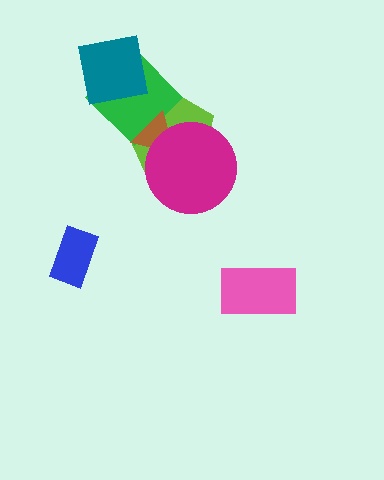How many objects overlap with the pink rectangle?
0 objects overlap with the pink rectangle.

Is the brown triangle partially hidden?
Yes, it is partially covered by another shape.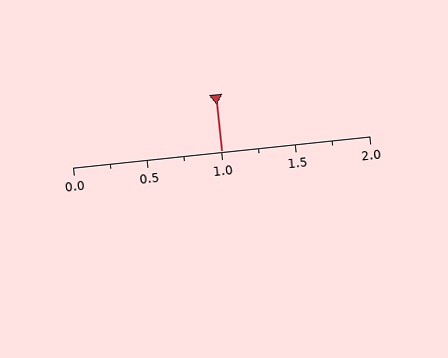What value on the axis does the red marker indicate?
The marker indicates approximately 1.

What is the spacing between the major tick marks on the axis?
The major ticks are spaced 0.5 apart.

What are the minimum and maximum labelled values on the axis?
The axis runs from 0.0 to 2.0.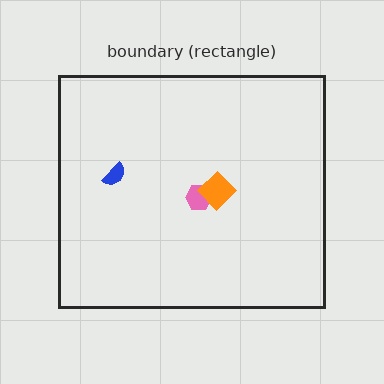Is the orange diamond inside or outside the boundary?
Inside.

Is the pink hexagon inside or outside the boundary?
Inside.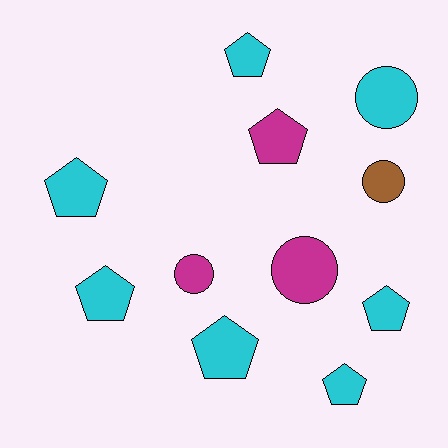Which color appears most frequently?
Cyan, with 7 objects.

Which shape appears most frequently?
Pentagon, with 7 objects.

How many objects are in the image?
There are 11 objects.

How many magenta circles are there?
There are 2 magenta circles.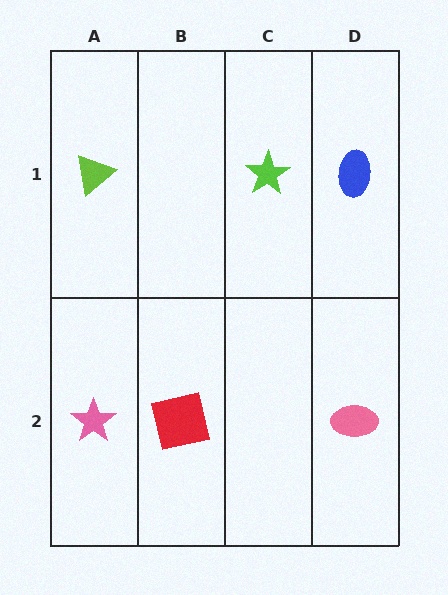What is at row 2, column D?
A pink ellipse.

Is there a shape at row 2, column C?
No, that cell is empty.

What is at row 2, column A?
A pink star.